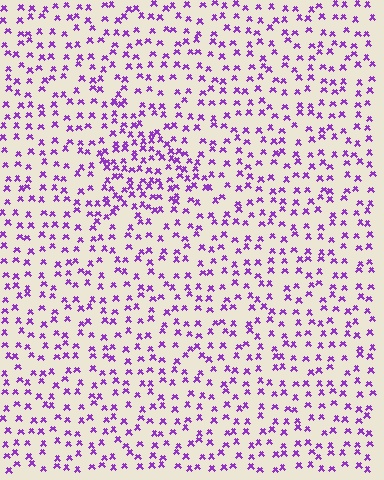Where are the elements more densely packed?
The elements are more densely packed inside the triangle boundary.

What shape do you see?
I see a triangle.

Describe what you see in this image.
The image contains small purple elements arranged at two different densities. A triangle-shaped region is visible where the elements are more densely packed than the surrounding area.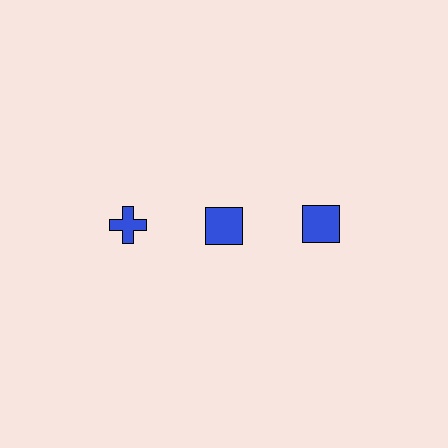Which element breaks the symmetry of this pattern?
The blue cross in the top row, leftmost column breaks the symmetry. All other shapes are blue squares.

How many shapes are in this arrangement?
There are 3 shapes arranged in a grid pattern.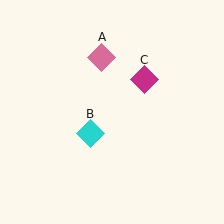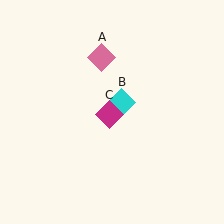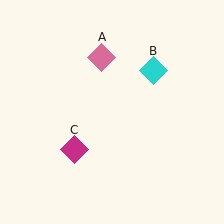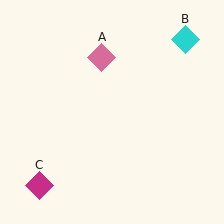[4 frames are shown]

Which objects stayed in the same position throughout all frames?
Pink diamond (object A) remained stationary.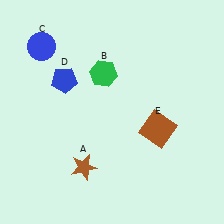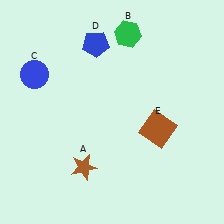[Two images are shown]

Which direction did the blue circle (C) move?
The blue circle (C) moved down.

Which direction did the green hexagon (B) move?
The green hexagon (B) moved up.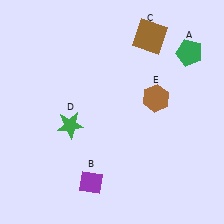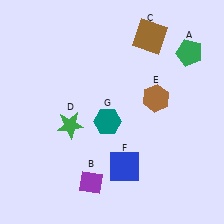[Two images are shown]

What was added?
A blue square (F), a teal hexagon (G) were added in Image 2.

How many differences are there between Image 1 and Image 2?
There are 2 differences between the two images.